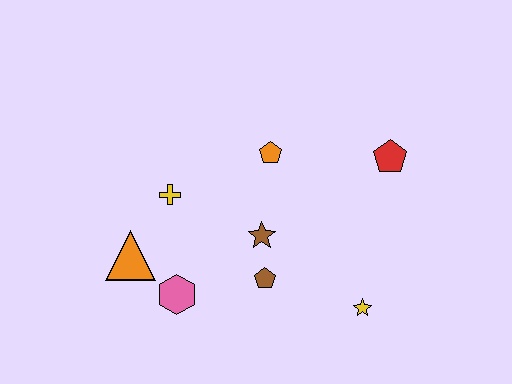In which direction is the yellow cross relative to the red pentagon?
The yellow cross is to the left of the red pentagon.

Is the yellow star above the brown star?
No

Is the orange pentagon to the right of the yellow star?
No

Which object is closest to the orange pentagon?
The brown star is closest to the orange pentagon.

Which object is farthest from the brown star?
The red pentagon is farthest from the brown star.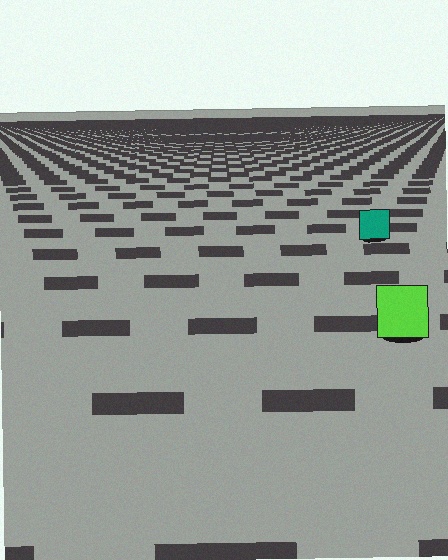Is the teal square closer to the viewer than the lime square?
No. The lime square is closer — you can tell from the texture gradient: the ground texture is coarser near it.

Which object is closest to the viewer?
The lime square is closest. The texture marks near it are larger and more spread out.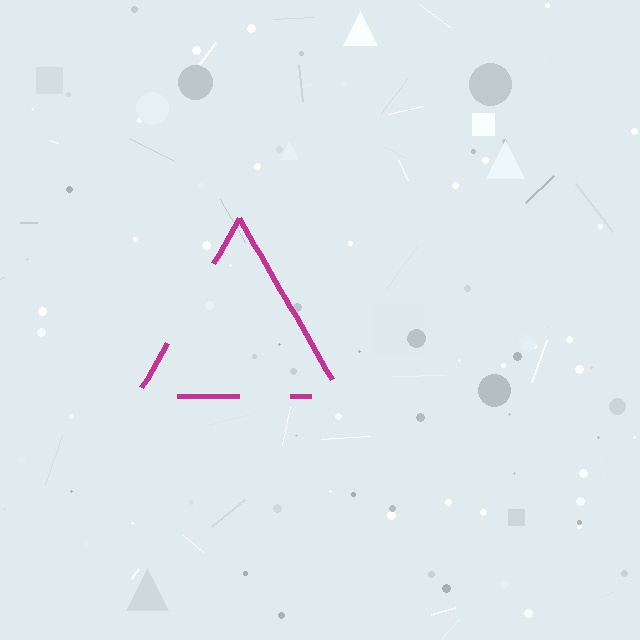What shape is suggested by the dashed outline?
The dashed outline suggests a triangle.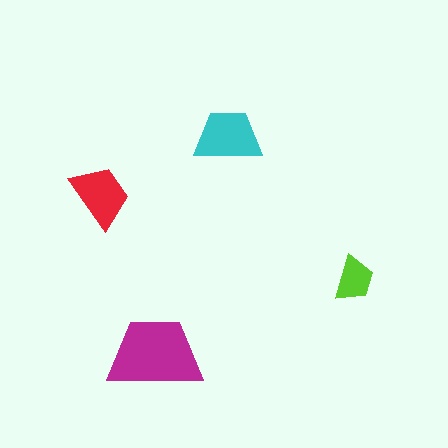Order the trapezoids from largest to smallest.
the magenta one, the cyan one, the red one, the lime one.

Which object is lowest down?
The magenta trapezoid is bottommost.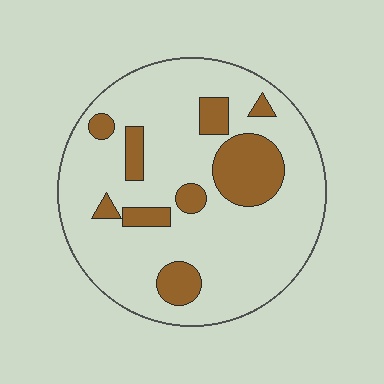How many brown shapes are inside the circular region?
9.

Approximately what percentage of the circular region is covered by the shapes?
Approximately 20%.